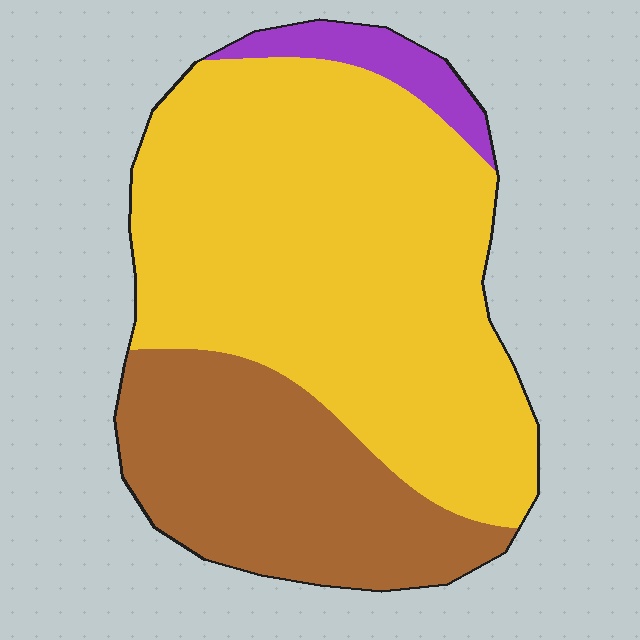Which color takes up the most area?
Yellow, at roughly 65%.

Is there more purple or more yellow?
Yellow.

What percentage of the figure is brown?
Brown covers roughly 30% of the figure.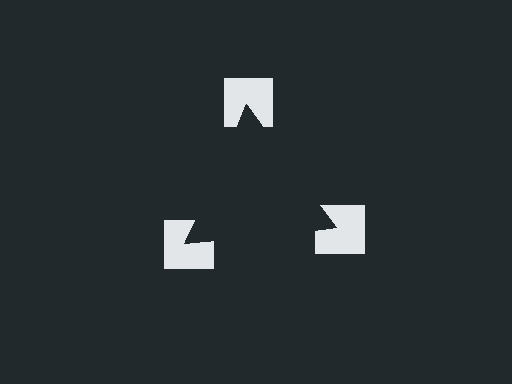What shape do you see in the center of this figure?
An illusory triangle — its edges are inferred from the aligned wedge cuts in the notched squares, not physically drawn.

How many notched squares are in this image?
There are 3 — one at each vertex of the illusory triangle.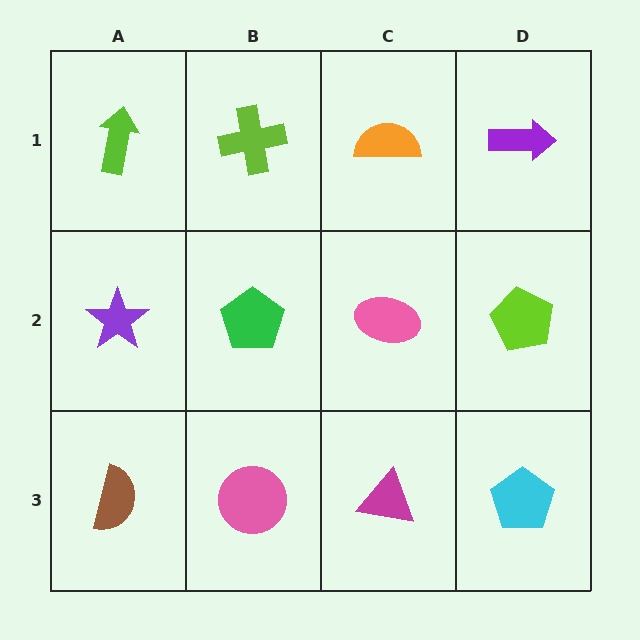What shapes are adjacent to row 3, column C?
A pink ellipse (row 2, column C), a pink circle (row 3, column B), a cyan pentagon (row 3, column D).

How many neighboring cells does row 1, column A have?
2.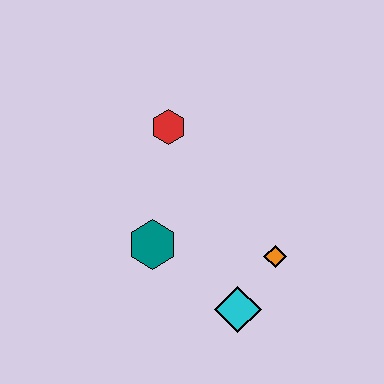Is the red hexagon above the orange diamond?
Yes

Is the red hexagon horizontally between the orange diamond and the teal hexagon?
Yes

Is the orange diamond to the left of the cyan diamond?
No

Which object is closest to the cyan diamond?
The orange diamond is closest to the cyan diamond.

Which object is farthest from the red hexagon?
The cyan diamond is farthest from the red hexagon.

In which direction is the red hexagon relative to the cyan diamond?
The red hexagon is above the cyan diamond.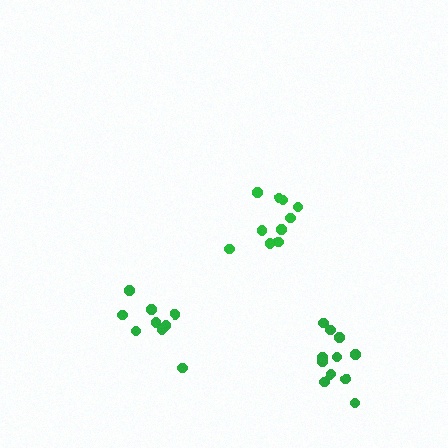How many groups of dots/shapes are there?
There are 3 groups.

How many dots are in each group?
Group 1: 10 dots, Group 2: 12 dots, Group 3: 10 dots (32 total).